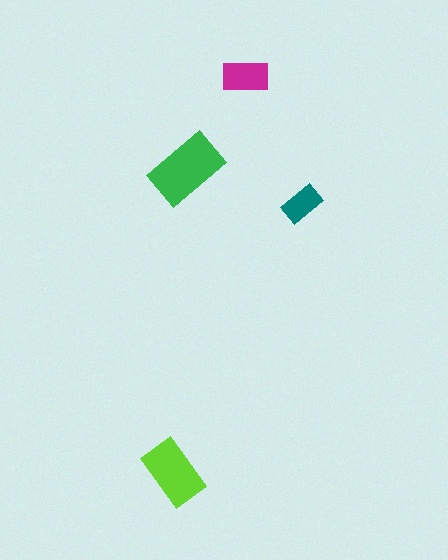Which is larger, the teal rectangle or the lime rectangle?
The lime one.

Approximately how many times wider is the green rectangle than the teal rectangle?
About 2 times wider.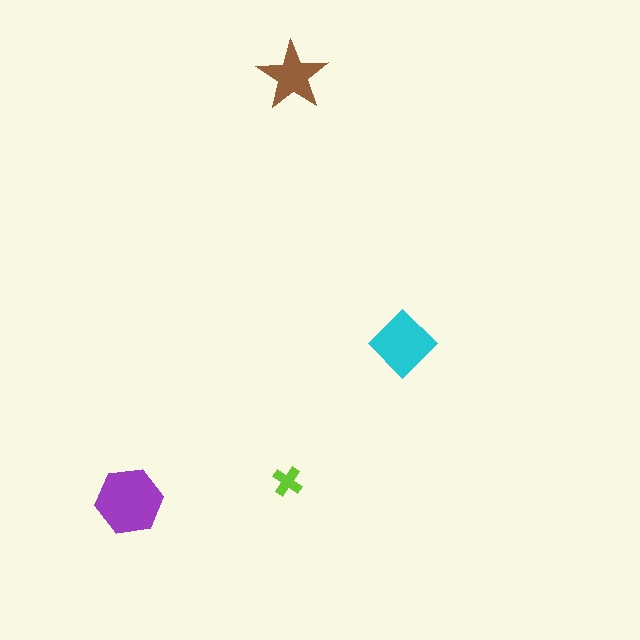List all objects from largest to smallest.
The purple hexagon, the cyan diamond, the brown star, the lime cross.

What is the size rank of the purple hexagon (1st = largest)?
1st.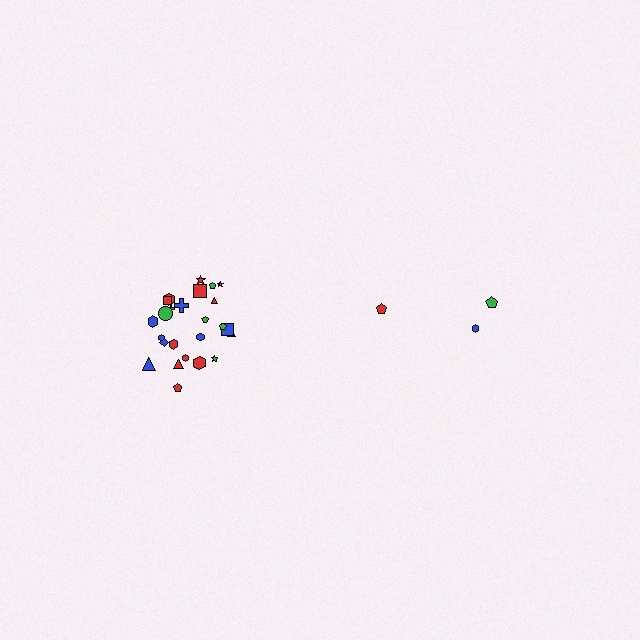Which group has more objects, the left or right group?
The left group.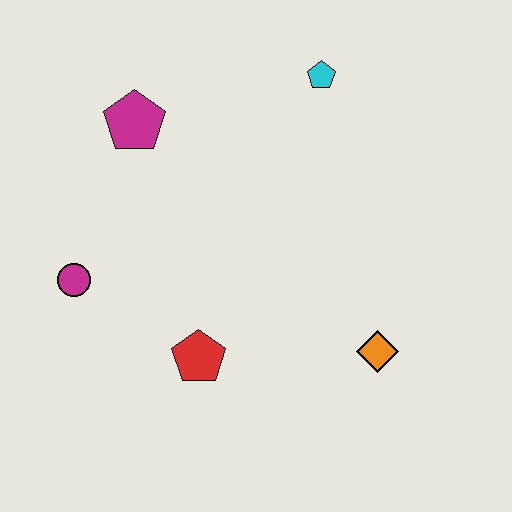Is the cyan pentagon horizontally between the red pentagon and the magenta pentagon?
No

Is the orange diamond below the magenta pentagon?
Yes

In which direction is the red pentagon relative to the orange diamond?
The red pentagon is to the left of the orange diamond.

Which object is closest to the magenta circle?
The red pentagon is closest to the magenta circle.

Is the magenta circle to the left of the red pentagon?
Yes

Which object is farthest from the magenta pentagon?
The orange diamond is farthest from the magenta pentagon.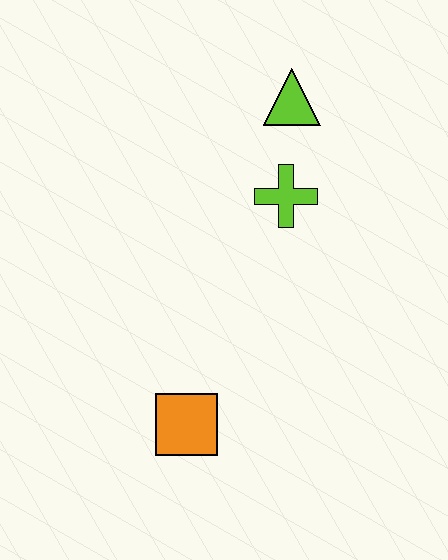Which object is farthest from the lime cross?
The orange square is farthest from the lime cross.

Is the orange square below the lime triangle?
Yes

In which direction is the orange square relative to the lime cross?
The orange square is below the lime cross.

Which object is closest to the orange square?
The lime cross is closest to the orange square.